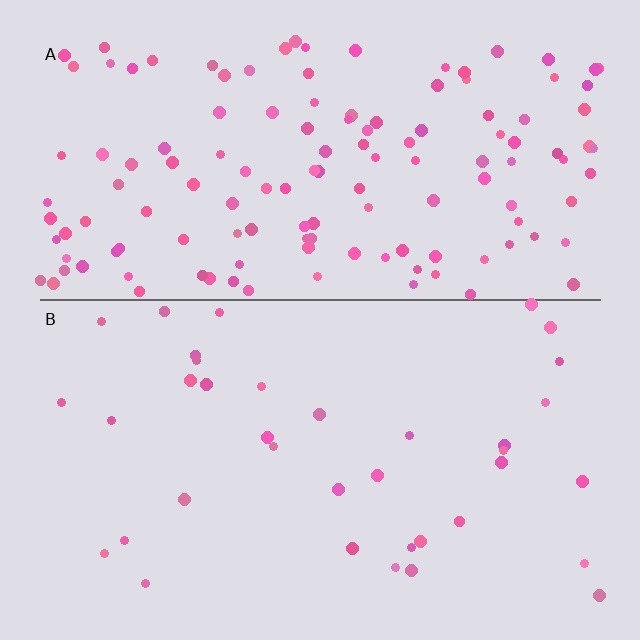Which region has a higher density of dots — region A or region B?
A (the top).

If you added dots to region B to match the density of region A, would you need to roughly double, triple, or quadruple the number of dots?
Approximately quadruple.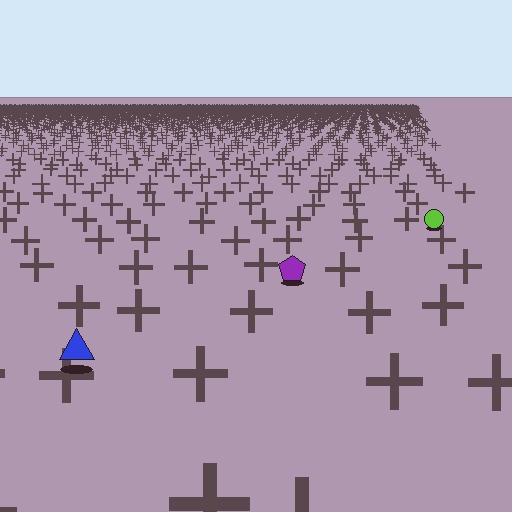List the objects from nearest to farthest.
From nearest to farthest: the blue triangle, the purple pentagon, the lime circle.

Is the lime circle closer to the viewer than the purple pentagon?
No. The purple pentagon is closer — you can tell from the texture gradient: the ground texture is coarser near it.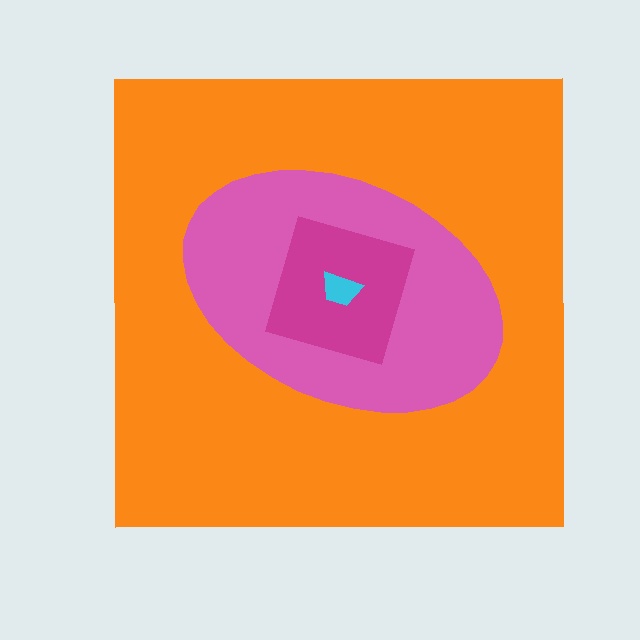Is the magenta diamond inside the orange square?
Yes.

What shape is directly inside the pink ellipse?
The magenta diamond.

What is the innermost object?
The cyan trapezoid.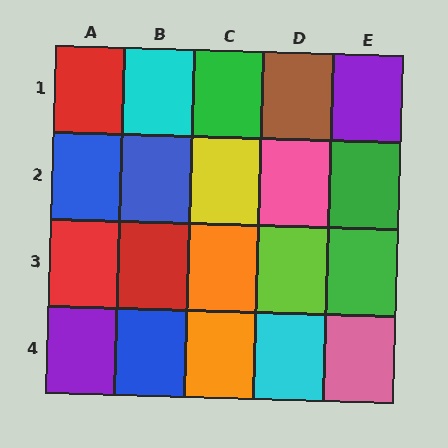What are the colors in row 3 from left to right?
Red, red, orange, lime, green.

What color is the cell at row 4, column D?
Cyan.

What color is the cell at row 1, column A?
Red.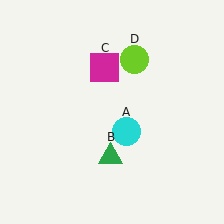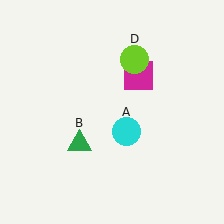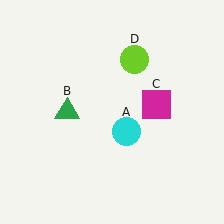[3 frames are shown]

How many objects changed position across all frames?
2 objects changed position: green triangle (object B), magenta square (object C).